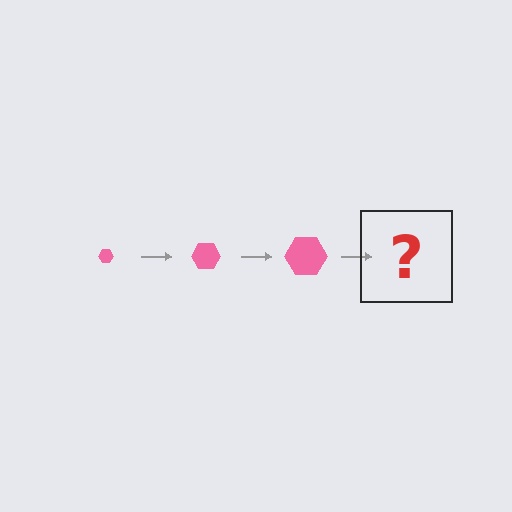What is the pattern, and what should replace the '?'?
The pattern is that the hexagon gets progressively larger each step. The '?' should be a pink hexagon, larger than the previous one.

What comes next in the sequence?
The next element should be a pink hexagon, larger than the previous one.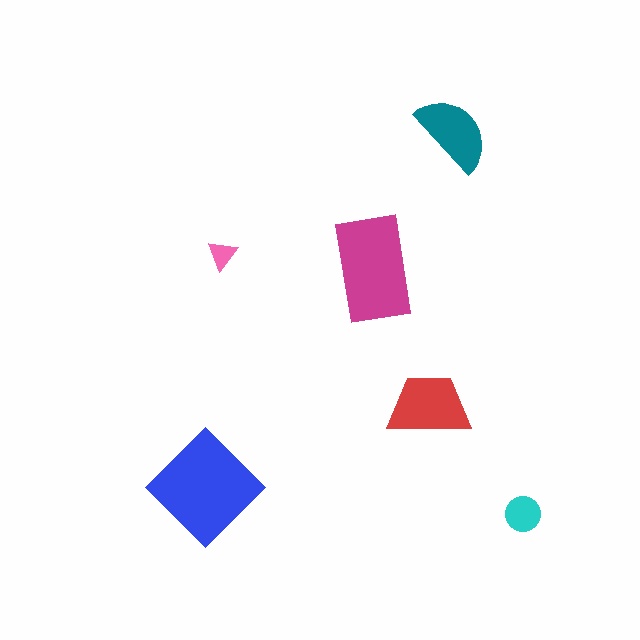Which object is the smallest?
The pink triangle.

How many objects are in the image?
There are 6 objects in the image.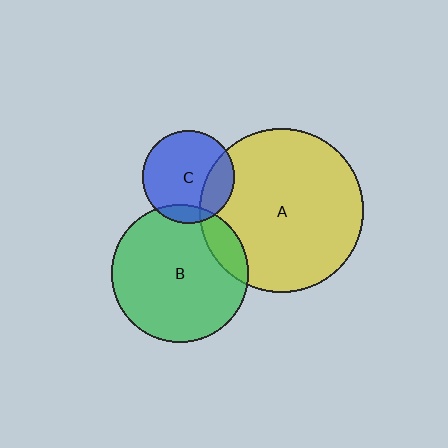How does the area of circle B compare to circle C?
Approximately 2.2 times.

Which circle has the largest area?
Circle A (yellow).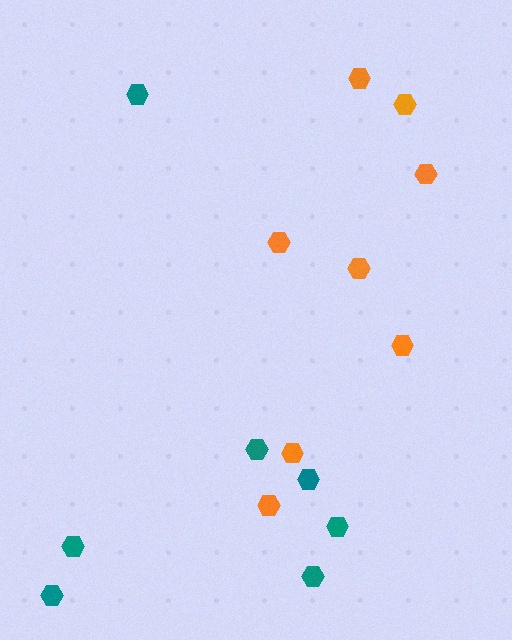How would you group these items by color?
There are 2 groups: one group of teal hexagons (7) and one group of orange hexagons (8).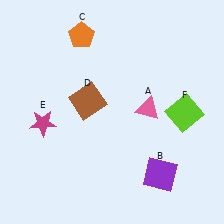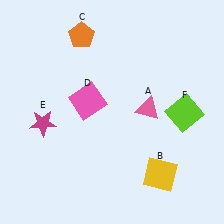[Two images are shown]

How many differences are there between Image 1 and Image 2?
There are 2 differences between the two images.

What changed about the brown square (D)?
In Image 1, D is brown. In Image 2, it changed to pink.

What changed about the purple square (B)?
In Image 1, B is purple. In Image 2, it changed to yellow.